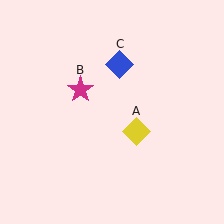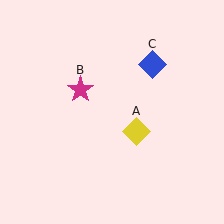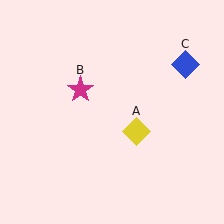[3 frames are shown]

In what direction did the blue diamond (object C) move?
The blue diamond (object C) moved right.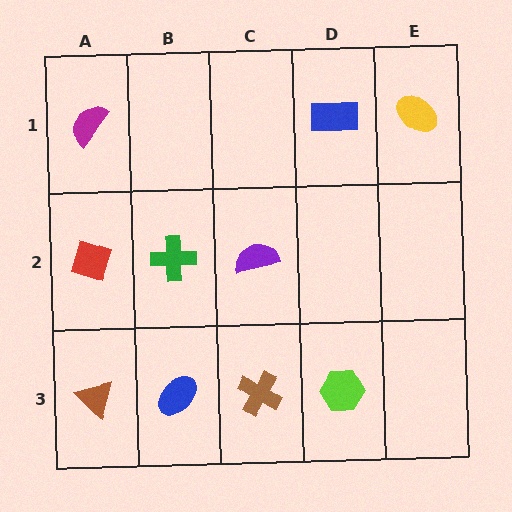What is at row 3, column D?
A lime hexagon.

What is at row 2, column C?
A purple semicircle.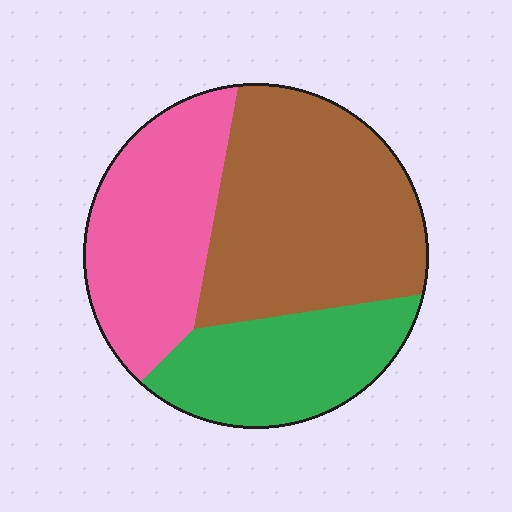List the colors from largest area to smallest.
From largest to smallest: brown, pink, green.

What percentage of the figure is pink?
Pink covers 31% of the figure.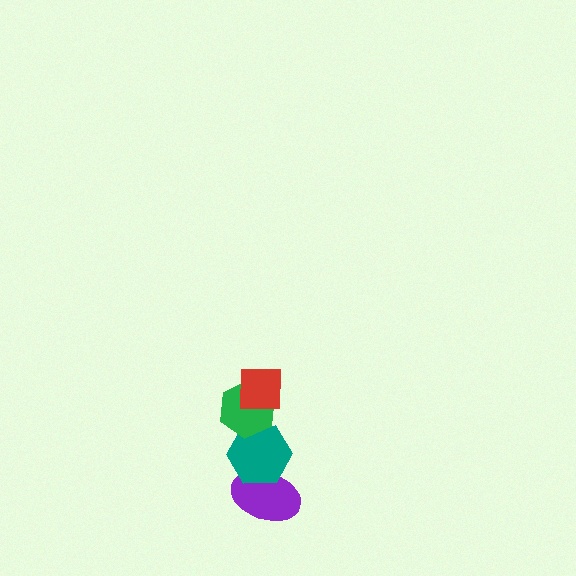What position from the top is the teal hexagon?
The teal hexagon is 3rd from the top.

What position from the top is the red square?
The red square is 1st from the top.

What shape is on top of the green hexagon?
The red square is on top of the green hexagon.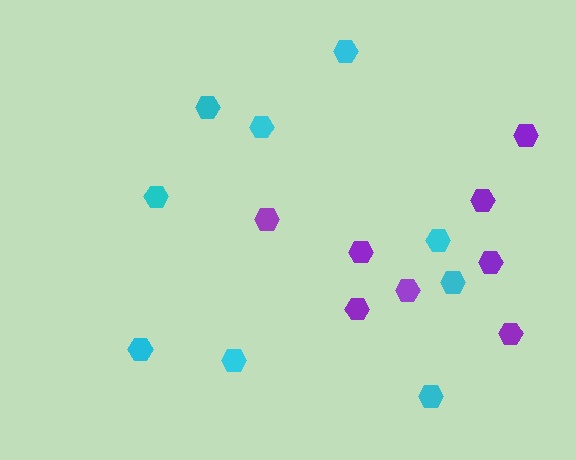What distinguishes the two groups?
There are 2 groups: one group of cyan hexagons (9) and one group of purple hexagons (8).